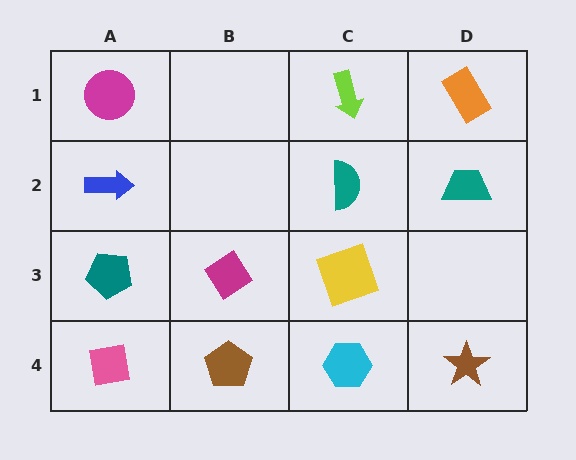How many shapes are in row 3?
3 shapes.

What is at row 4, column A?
A pink square.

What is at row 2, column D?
A teal trapezoid.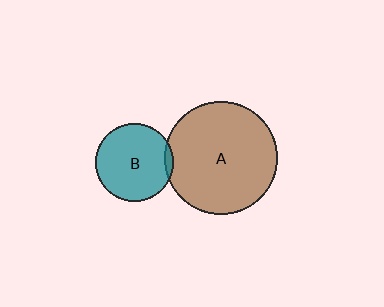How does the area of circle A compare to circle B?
Approximately 2.1 times.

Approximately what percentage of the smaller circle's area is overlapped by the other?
Approximately 5%.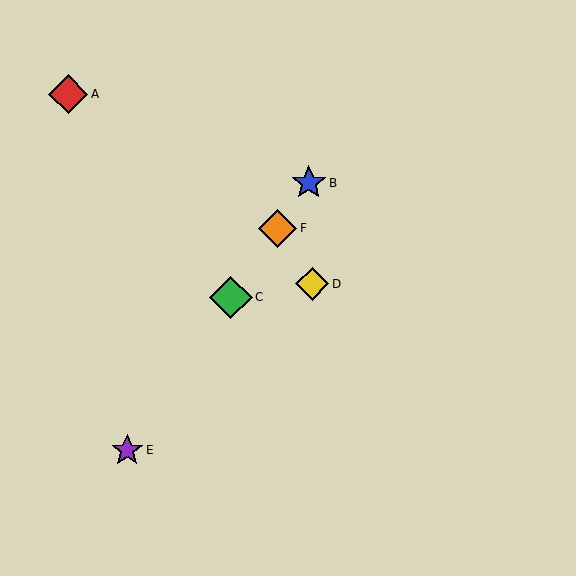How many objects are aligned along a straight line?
4 objects (B, C, E, F) are aligned along a straight line.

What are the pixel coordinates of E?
Object E is at (127, 450).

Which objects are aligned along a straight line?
Objects B, C, E, F are aligned along a straight line.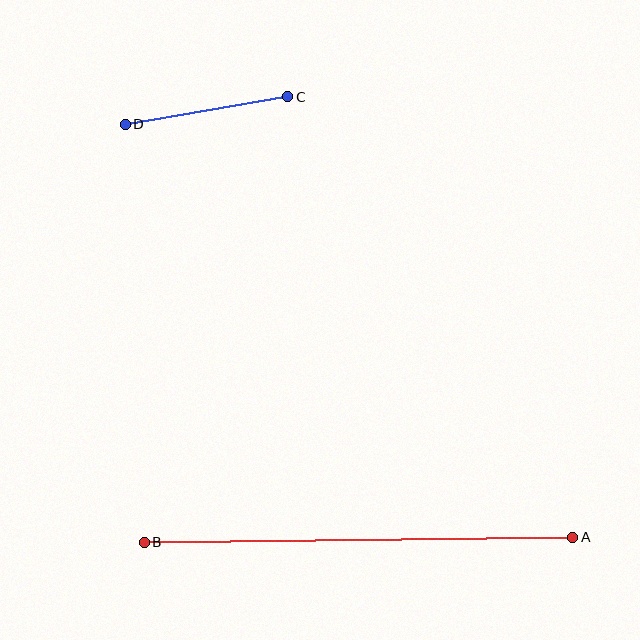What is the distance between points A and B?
The distance is approximately 429 pixels.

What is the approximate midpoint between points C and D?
The midpoint is at approximately (206, 110) pixels.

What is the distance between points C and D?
The distance is approximately 165 pixels.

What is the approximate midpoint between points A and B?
The midpoint is at approximately (358, 540) pixels.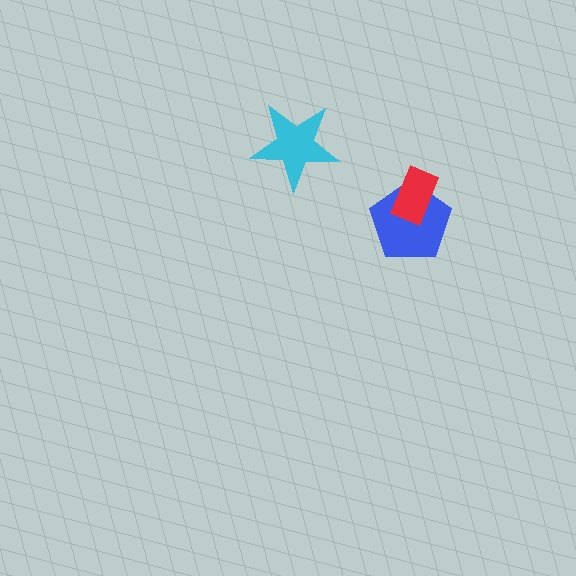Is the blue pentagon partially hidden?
Yes, it is partially covered by another shape.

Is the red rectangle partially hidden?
No, no other shape covers it.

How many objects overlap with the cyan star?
0 objects overlap with the cyan star.